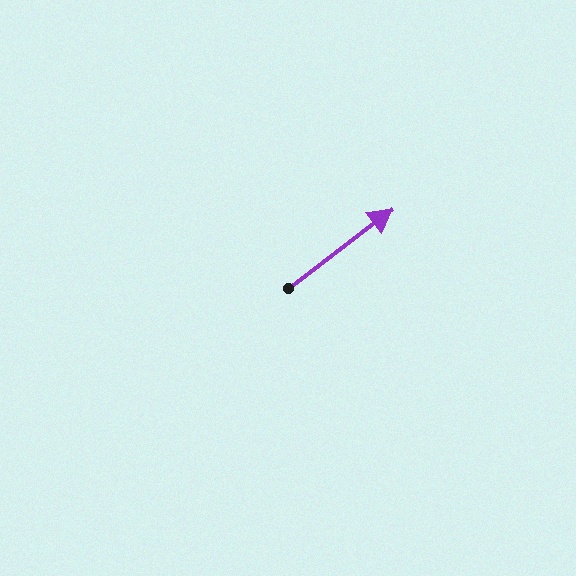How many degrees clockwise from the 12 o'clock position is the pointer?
Approximately 53 degrees.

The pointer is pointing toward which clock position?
Roughly 2 o'clock.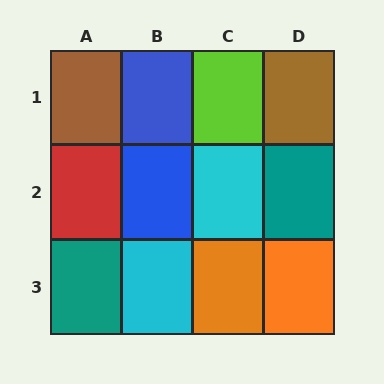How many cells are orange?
2 cells are orange.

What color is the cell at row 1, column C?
Lime.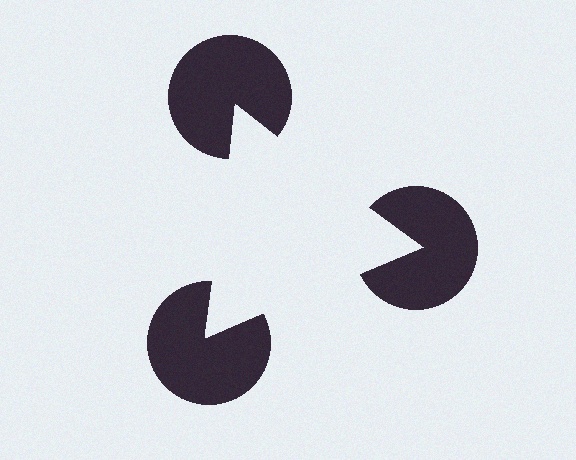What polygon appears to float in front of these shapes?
An illusory triangle — its edges are inferred from the aligned wedge cuts in the pac-man discs, not physically drawn.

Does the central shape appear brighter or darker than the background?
It typically appears slightly brighter than the background, even though no actual brightness change is drawn.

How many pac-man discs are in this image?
There are 3 — one at each vertex of the illusory triangle.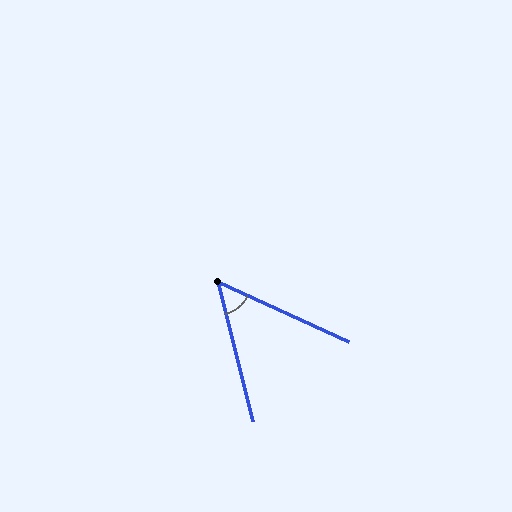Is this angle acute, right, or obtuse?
It is acute.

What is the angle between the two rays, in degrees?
Approximately 51 degrees.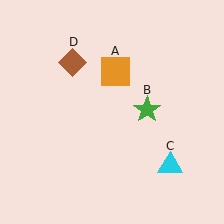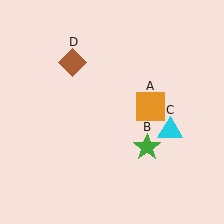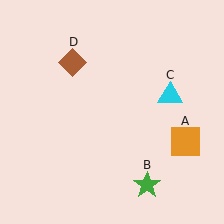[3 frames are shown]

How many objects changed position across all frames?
3 objects changed position: orange square (object A), green star (object B), cyan triangle (object C).